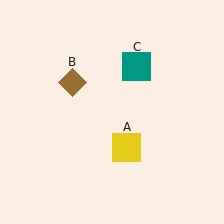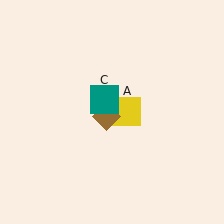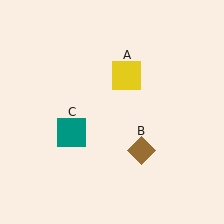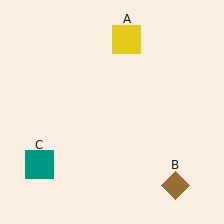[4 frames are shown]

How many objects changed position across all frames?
3 objects changed position: yellow square (object A), brown diamond (object B), teal square (object C).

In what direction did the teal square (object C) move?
The teal square (object C) moved down and to the left.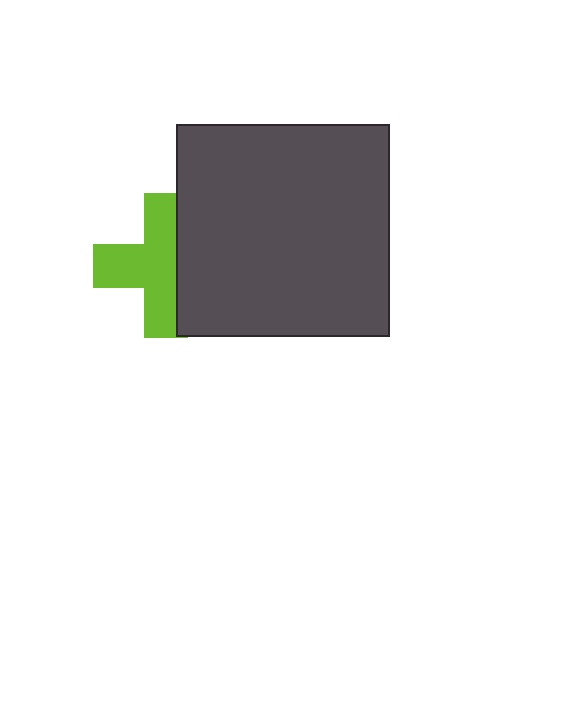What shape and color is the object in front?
The object in front is a dark gray square.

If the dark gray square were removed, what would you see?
You would see the complete lime cross.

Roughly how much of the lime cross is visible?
About half of it is visible (roughly 63%).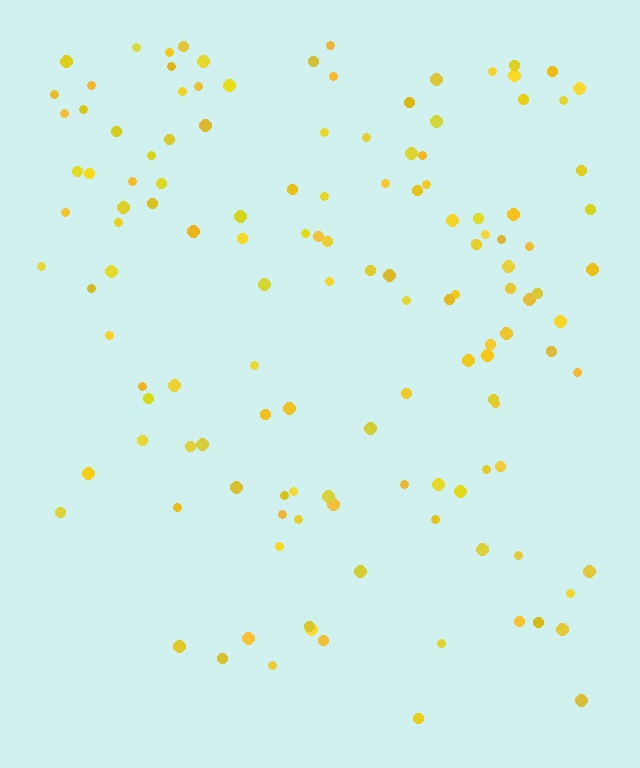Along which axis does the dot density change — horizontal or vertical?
Vertical.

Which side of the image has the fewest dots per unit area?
The bottom.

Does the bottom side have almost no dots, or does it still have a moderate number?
Still a moderate number, just noticeably fewer than the top.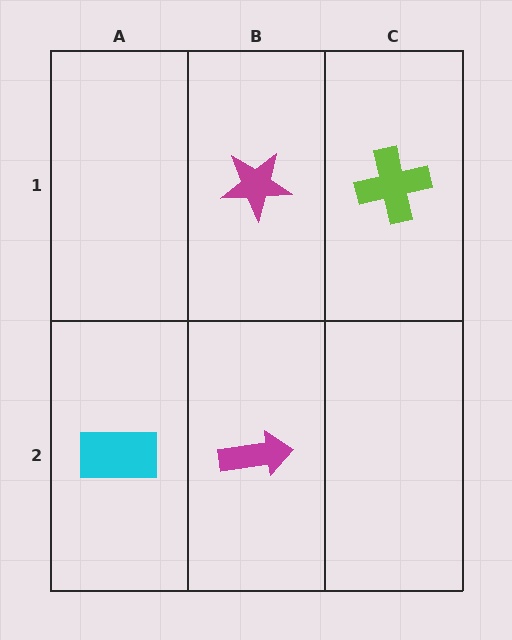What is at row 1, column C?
A lime cross.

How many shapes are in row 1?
2 shapes.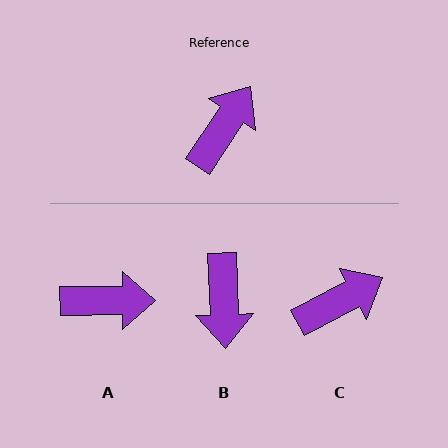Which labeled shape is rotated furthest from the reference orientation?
B, about 144 degrees away.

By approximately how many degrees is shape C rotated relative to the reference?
Approximately 28 degrees clockwise.